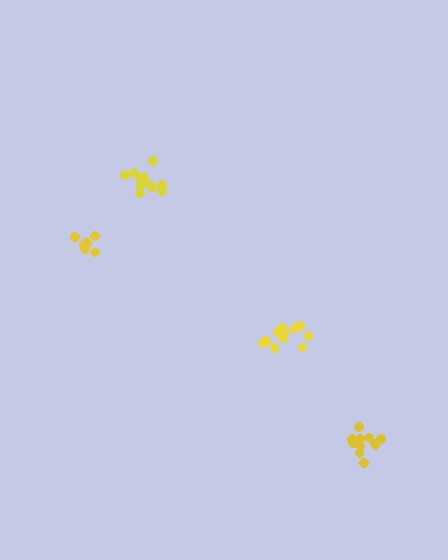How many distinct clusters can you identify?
There are 4 distinct clusters.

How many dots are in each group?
Group 1: 11 dots, Group 2: 11 dots, Group 3: 7 dots, Group 4: 11 dots (40 total).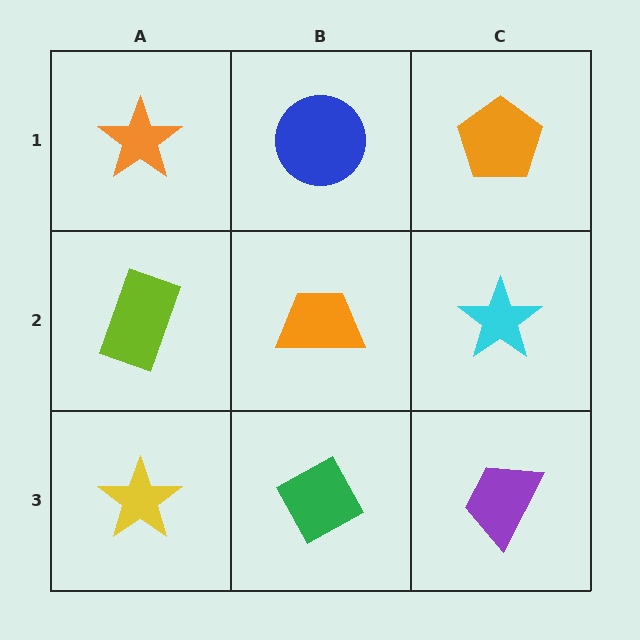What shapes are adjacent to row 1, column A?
A lime rectangle (row 2, column A), a blue circle (row 1, column B).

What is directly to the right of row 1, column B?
An orange pentagon.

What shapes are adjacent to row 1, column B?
An orange trapezoid (row 2, column B), an orange star (row 1, column A), an orange pentagon (row 1, column C).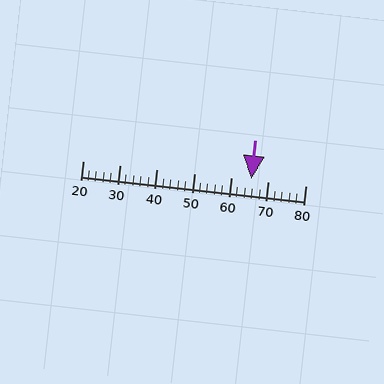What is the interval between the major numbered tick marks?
The major tick marks are spaced 10 units apart.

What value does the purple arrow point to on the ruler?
The purple arrow points to approximately 66.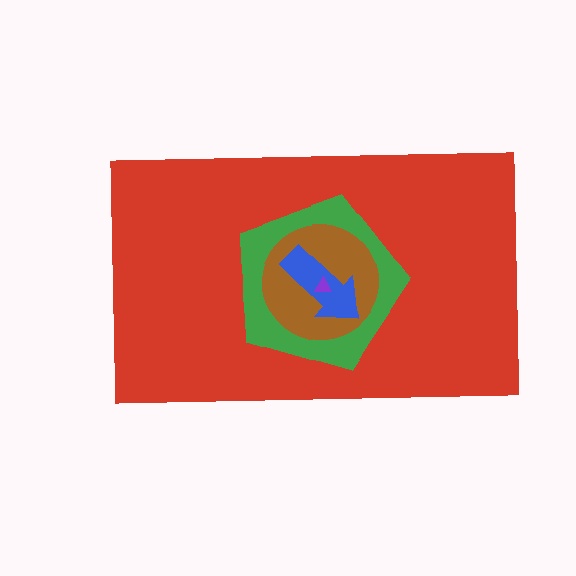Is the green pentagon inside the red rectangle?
Yes.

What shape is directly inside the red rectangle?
The green pentagon.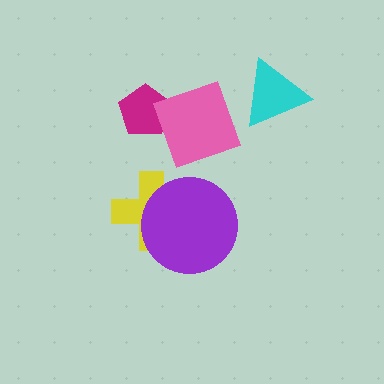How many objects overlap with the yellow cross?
1 object overlaps with the yellow cross.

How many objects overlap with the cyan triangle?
0 objects overlap with the cyan triangle.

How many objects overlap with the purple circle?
1 object overlaps with the purple circle.